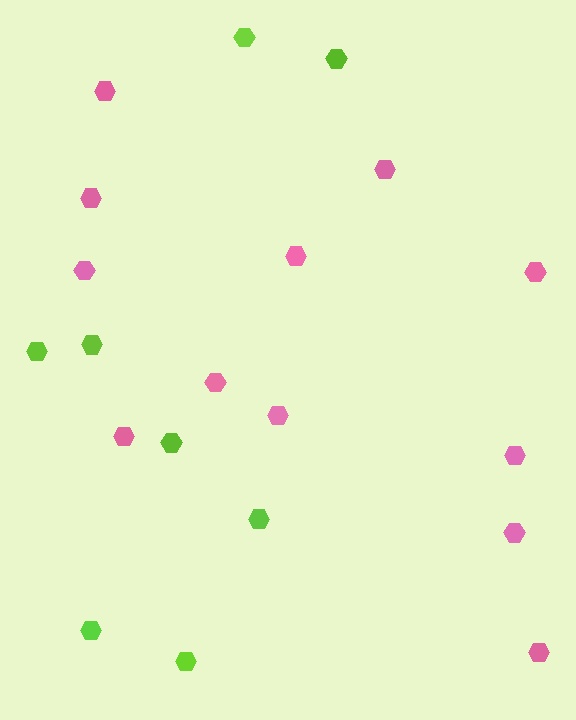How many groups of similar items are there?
There are 2 groups: one group of lime hexagons (8) and one group of pink hexagons (12).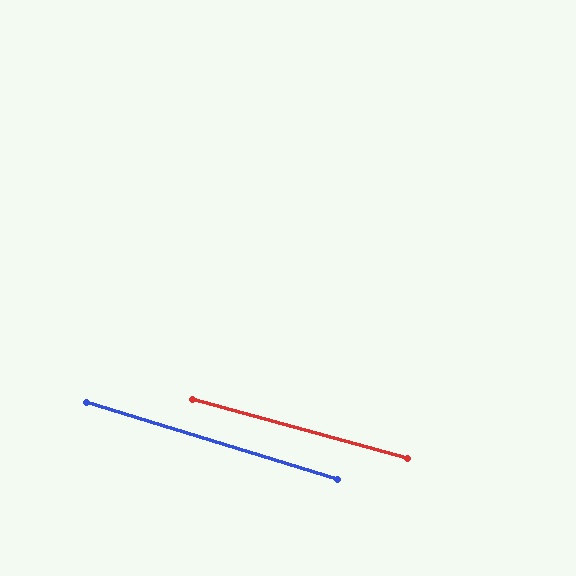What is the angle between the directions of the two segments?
Approximately 2 degrees.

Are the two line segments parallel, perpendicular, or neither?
Parallel — their directions differ by only 1.8°.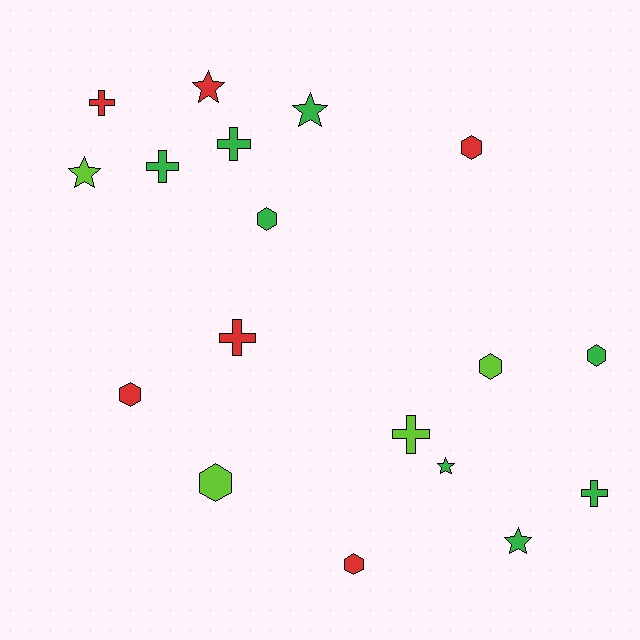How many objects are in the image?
There are 18 objects.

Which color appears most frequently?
Green, with 8 objects.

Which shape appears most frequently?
Hexagon, with 7 objects.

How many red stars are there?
There is 1 red star.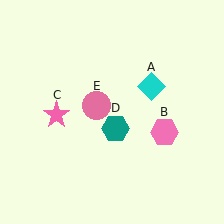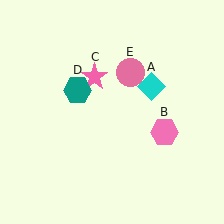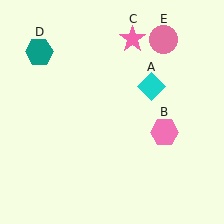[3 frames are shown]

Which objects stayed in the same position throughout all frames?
Cyan diamond (object A) and pink hexagon (object B) remained stationary.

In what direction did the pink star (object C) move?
The pink star (object C) moved up and to the right.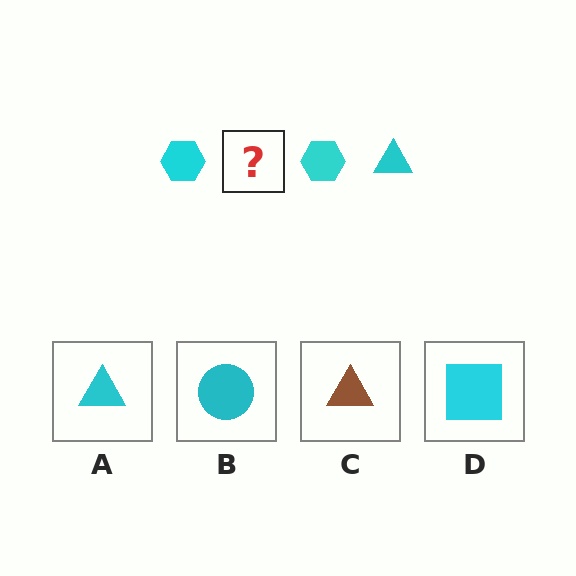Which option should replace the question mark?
Option A.